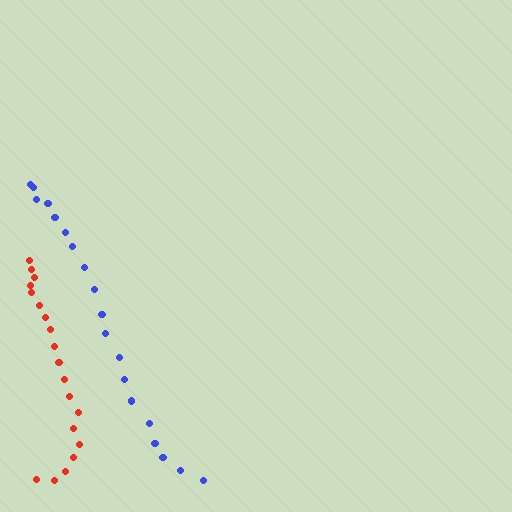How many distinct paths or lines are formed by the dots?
There are 2 distinct paths.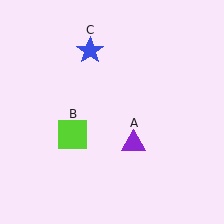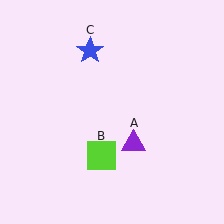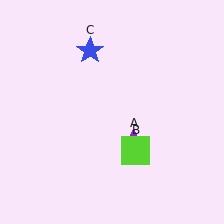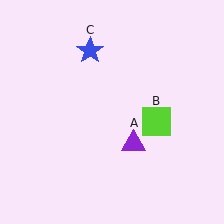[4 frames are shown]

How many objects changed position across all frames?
1 object changed position: lime square (object B).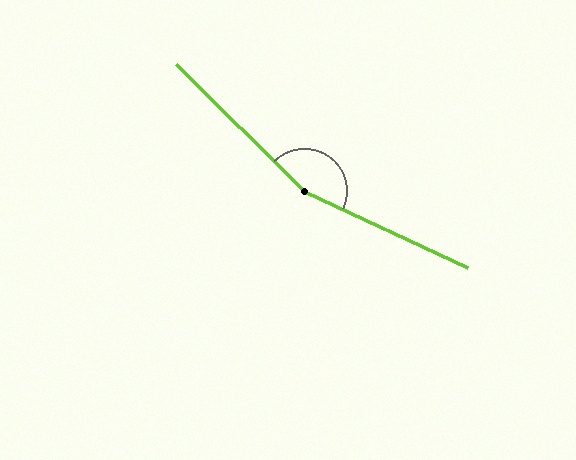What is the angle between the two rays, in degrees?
Approximately 160 degrees.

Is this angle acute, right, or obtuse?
It is obtuse.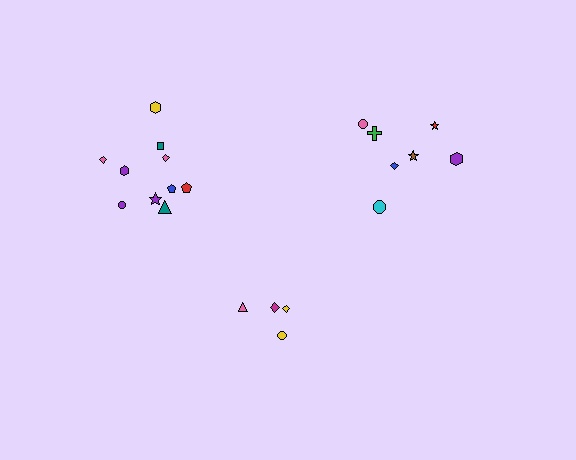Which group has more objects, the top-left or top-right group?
The top-left group.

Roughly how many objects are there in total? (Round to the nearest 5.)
Roughly 20 objects in total.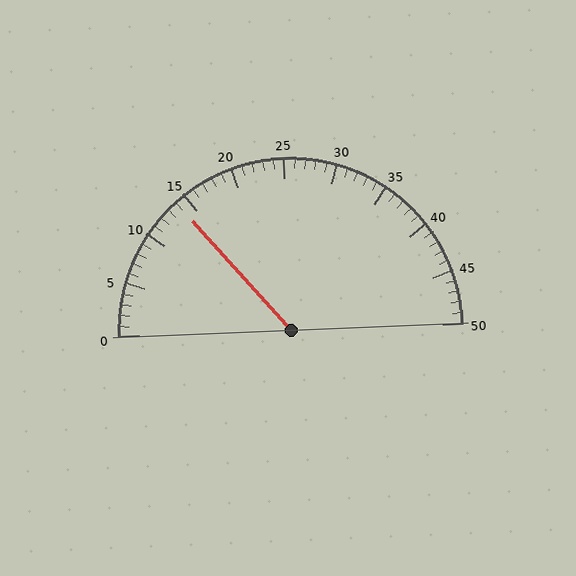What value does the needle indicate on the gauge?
The needle indicates approximately 14.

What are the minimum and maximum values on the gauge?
The gauge ranges from 0 to 50.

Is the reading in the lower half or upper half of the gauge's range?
The reading is in the lower half of the range (0 to 50).